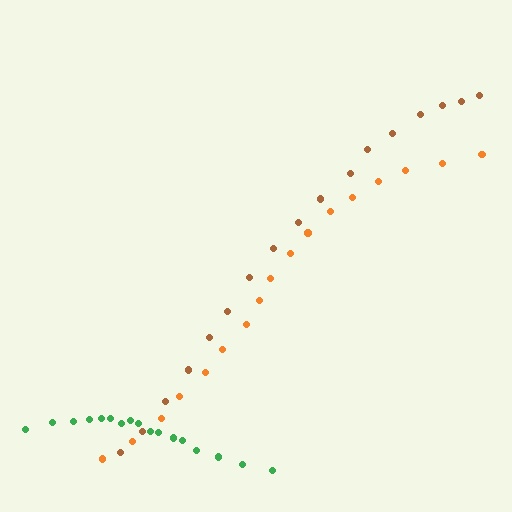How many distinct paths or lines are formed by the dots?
There are 3 distinct paths.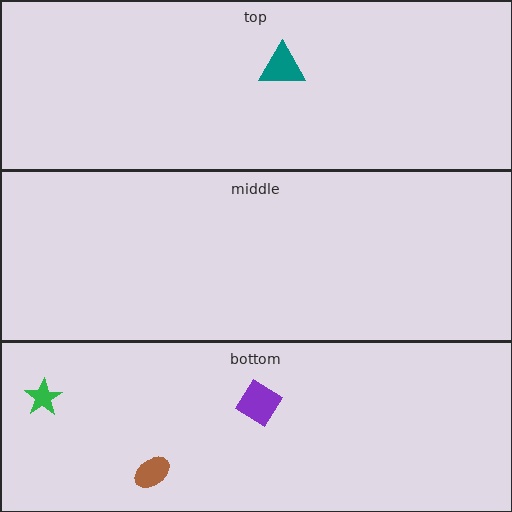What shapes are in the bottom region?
The purple diamond, the green star, the brown ellipse.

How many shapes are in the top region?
1.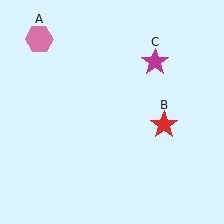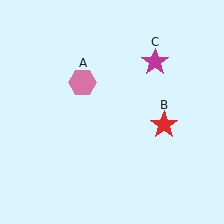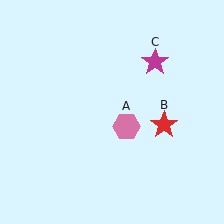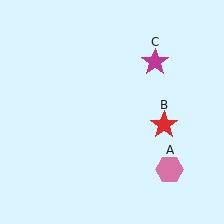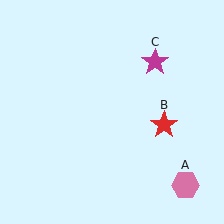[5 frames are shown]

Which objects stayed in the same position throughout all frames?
Red star (object B) and magenta star (object C) remained stationary.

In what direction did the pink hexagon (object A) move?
The pink hexagon (object A) moved down and to the right.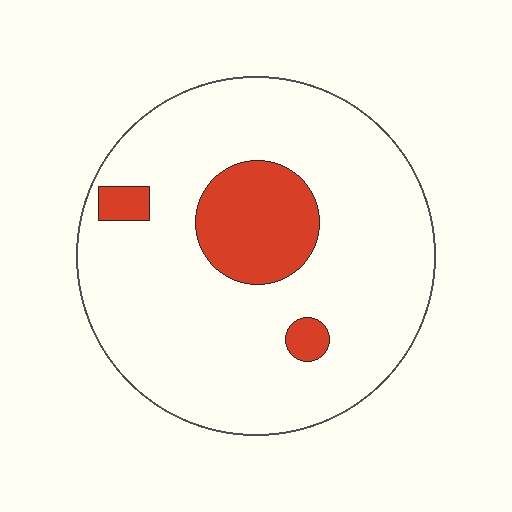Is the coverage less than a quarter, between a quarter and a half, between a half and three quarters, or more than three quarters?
Less than a quarter.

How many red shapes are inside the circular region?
3.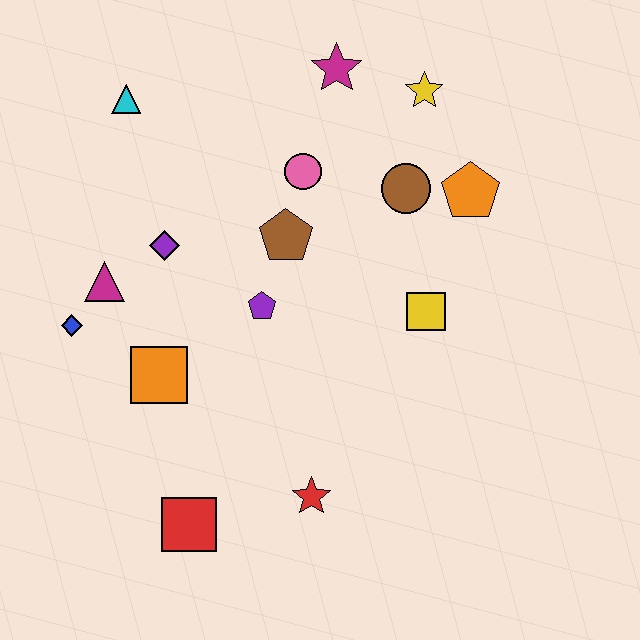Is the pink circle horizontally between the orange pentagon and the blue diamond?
Yes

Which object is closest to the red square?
The red star is closest to the red square.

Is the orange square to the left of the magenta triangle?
No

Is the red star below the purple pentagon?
Yes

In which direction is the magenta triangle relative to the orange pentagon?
The magenta triangle is to the left of the orange pentagon.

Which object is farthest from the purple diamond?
The orange pentagon is farthest from the purple diamond.